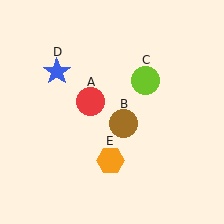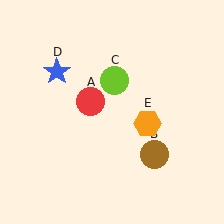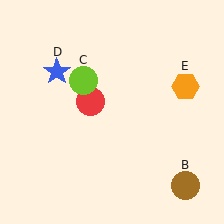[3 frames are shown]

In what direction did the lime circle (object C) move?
The lime circle (object C) moved left.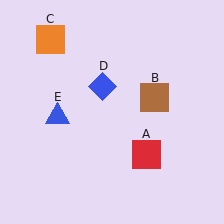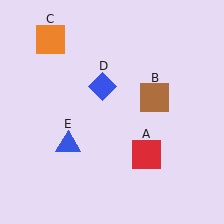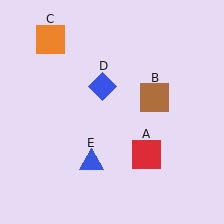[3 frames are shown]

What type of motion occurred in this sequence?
The blue triangle (object E) rotated counterclockwise around the center of the scene.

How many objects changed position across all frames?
1 object changed position: blue triangle (object E).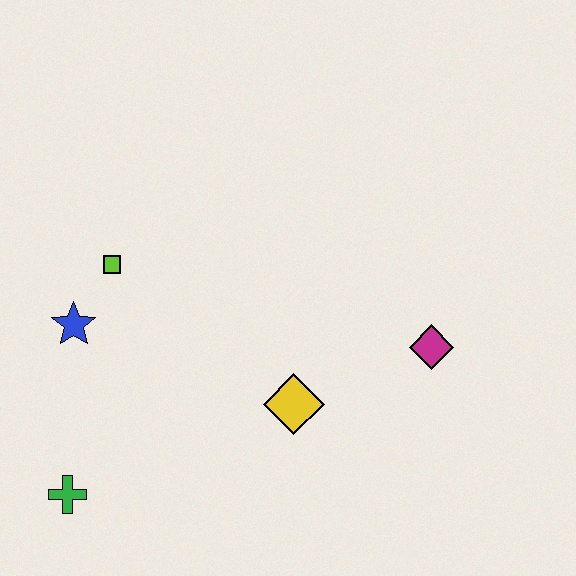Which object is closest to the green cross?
The blue star is closest to the green cross.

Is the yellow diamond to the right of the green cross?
Yes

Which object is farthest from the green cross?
The magenta diamond is farthest from the green cross.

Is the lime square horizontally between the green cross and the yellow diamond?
Yes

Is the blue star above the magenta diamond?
Yes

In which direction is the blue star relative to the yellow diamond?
The blue star is to the left of the yellow diamond.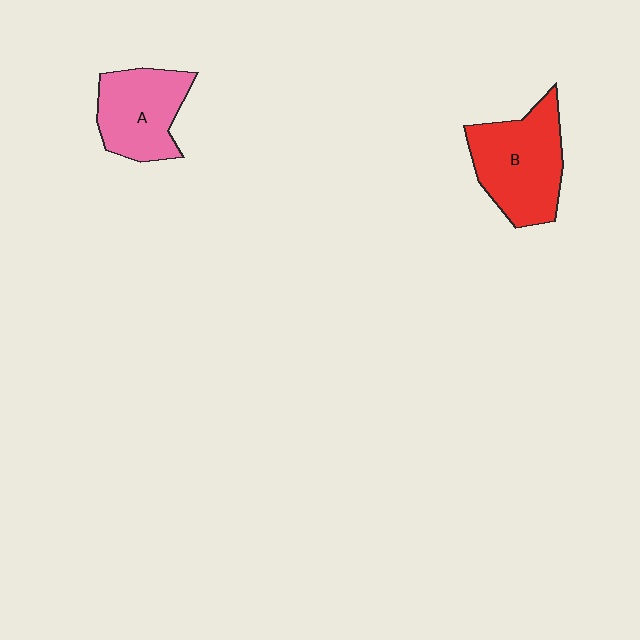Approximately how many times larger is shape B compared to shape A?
Approximately 1.2 times.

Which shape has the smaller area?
Shape A (pink).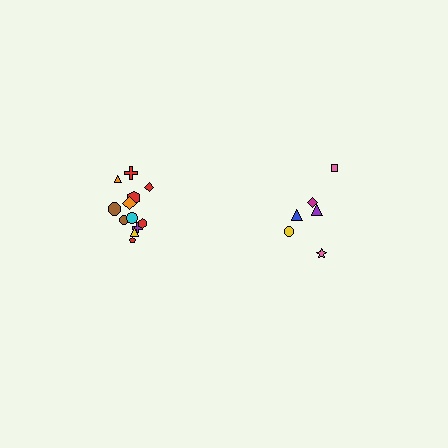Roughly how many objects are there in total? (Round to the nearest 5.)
Roughly 20 objects in total.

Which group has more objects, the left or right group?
The left group.